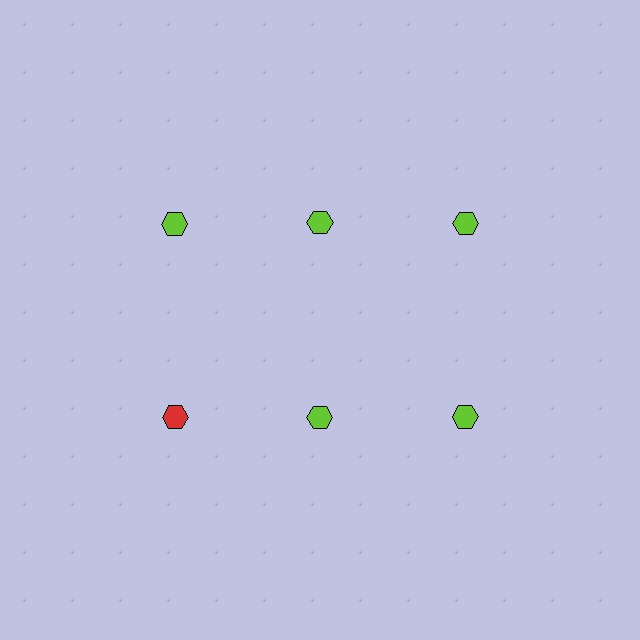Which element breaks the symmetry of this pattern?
The red hexagon in the second row, leftmost column breaks the symmetry. All other shapes are lime hexagons.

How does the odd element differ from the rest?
It has a different color: red instead of lime.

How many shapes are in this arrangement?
There are 6 shapes arranged in a grid pattern.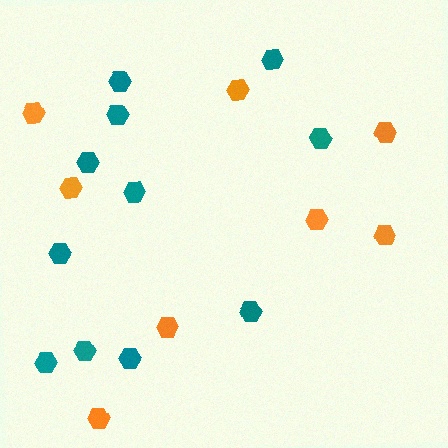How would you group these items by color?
There are 2 groups: one group of orange hexagons (8) and one group of teal hexagons (11).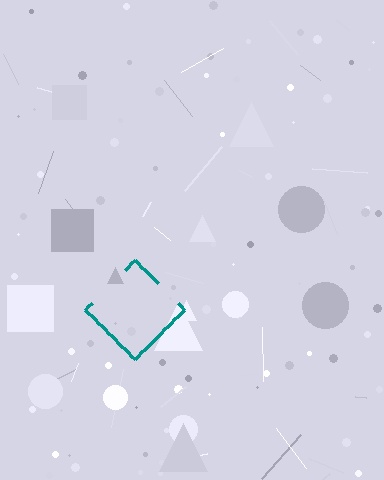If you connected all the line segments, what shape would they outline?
They would outline a diamond.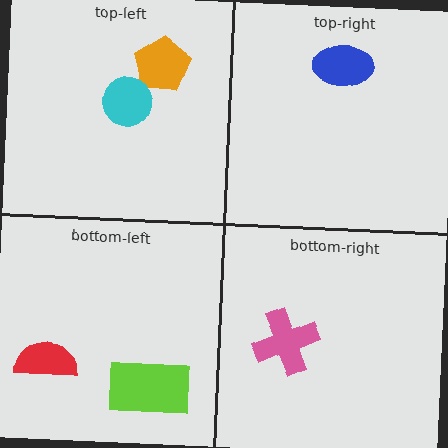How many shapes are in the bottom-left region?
2.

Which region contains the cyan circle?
The top-left region.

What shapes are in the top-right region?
The blue ellipse.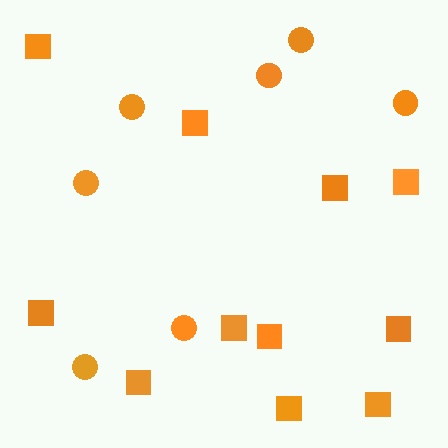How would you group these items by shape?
There are 2 groups: one group of circles (7) and one group of squares (11).